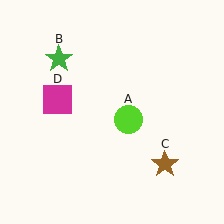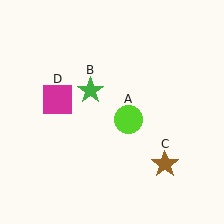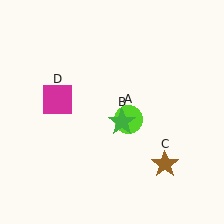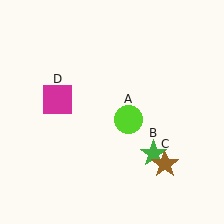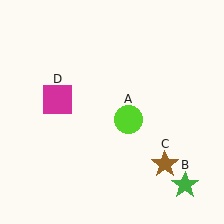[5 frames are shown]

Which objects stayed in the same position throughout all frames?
Lime circle (object A) and brown star (object C) and magenta square (object D) remained stationary.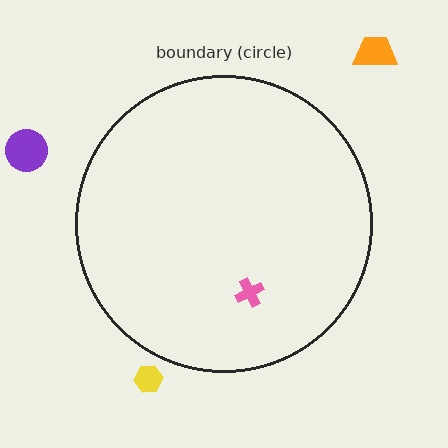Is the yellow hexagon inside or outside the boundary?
Outside.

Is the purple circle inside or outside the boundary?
Outside.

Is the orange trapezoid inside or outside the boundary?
Outside.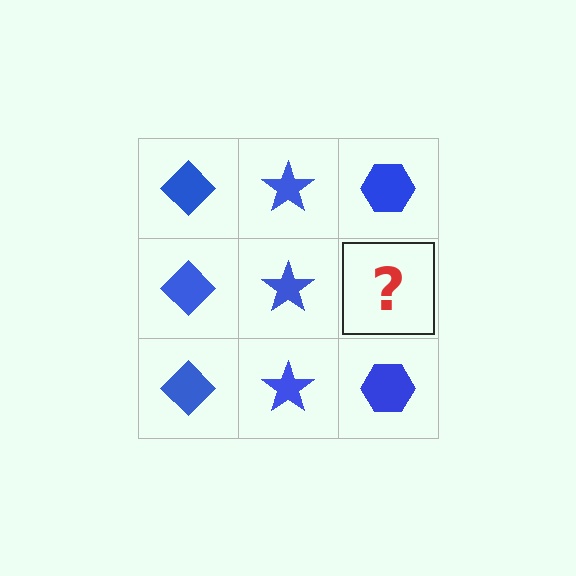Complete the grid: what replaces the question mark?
The question mark should be replaced with a blue hexagon.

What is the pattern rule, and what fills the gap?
The rule is that each column has a consistent shape. The gap should be filled with a blue hexagon.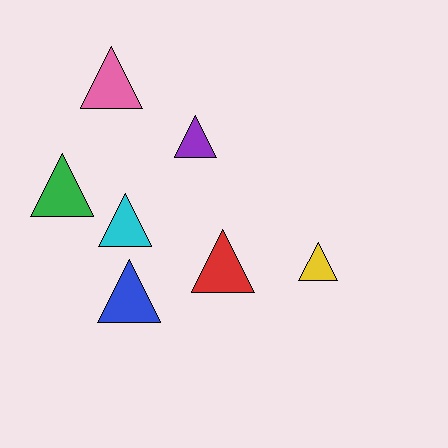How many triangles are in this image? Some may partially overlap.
There are 7 triangles.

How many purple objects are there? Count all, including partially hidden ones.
There is 1 purple object.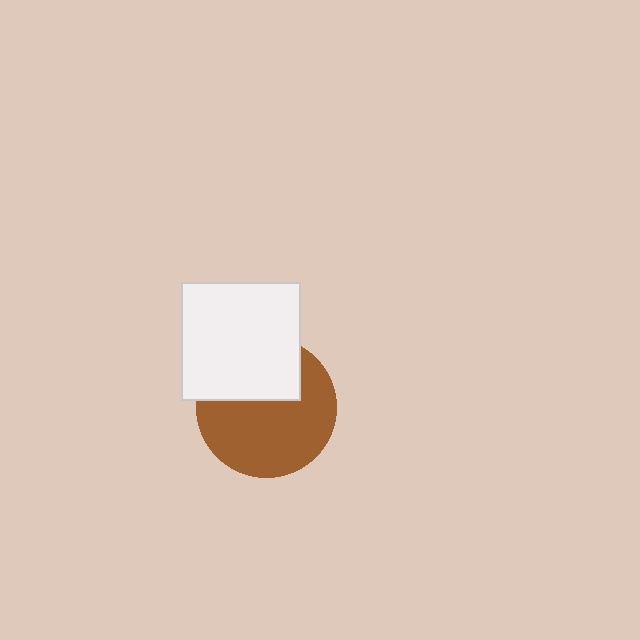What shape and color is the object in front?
The object in front is a white square.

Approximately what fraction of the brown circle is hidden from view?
Roughly 36% of the brown circle is hidden behind the white square.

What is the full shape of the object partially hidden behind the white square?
The partially hidden object is a brown circle.